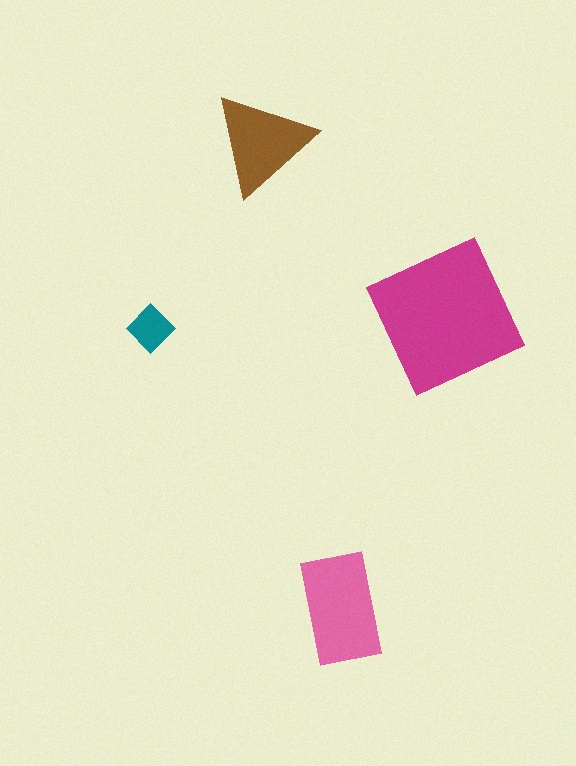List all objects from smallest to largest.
The teal diamond, the brown triangle, the pink rectangle, the magenta square.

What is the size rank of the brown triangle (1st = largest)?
3rd.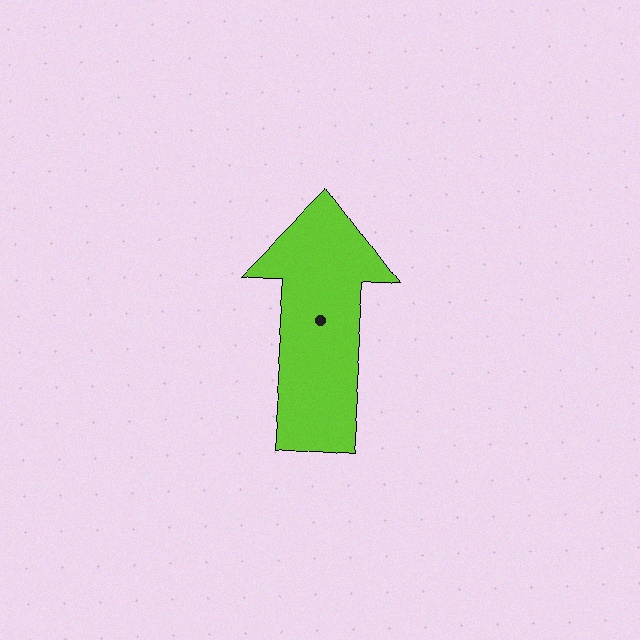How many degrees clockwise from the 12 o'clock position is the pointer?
Approximately 4 degrees.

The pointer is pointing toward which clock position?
Roughly 12 o'clock.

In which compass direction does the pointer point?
North.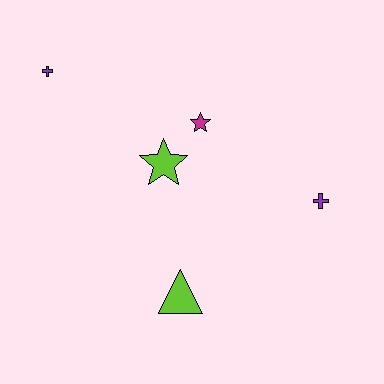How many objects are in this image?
There are 5 objects.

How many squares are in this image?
There are no squares.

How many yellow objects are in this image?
There are no yellow objects.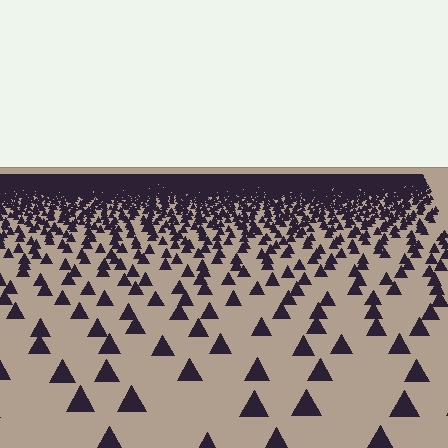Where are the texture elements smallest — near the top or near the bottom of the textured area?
Near the top.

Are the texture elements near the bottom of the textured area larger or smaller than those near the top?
Larger. Near the bottom, elements are closer to the viewer and appear at a bigger on-screen size.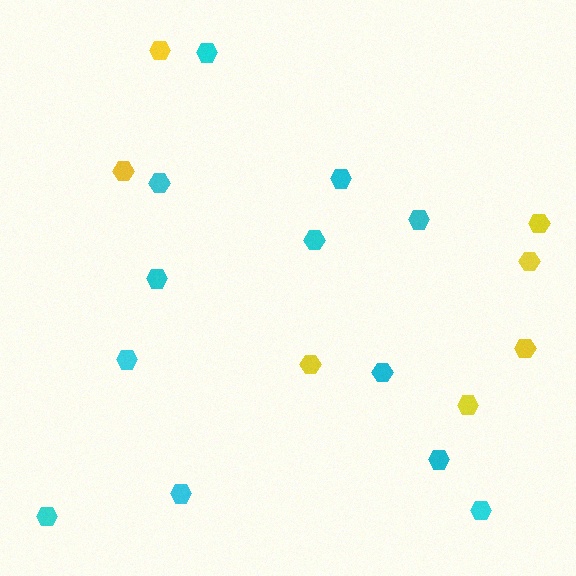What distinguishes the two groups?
There are 2 groups: one group of yellow hexagons (7) and one group of cyan hexagons (12).